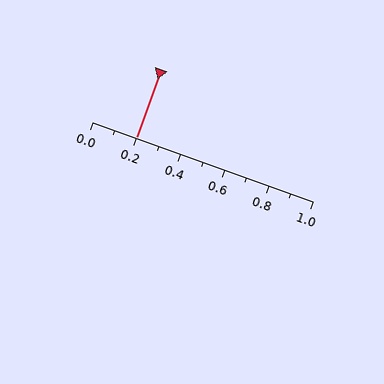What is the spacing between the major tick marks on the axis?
The major ticks are spaced 0.2 apart.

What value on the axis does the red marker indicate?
The marker indicates approximately 0.2.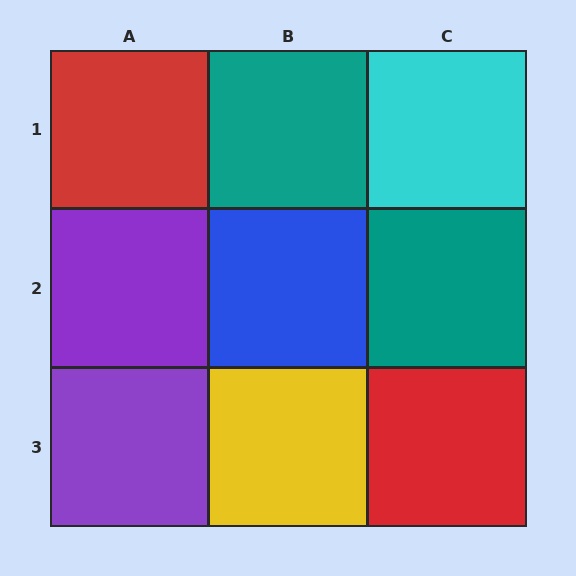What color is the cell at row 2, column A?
Purple.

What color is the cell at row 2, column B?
Blue.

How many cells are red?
2 cells are red.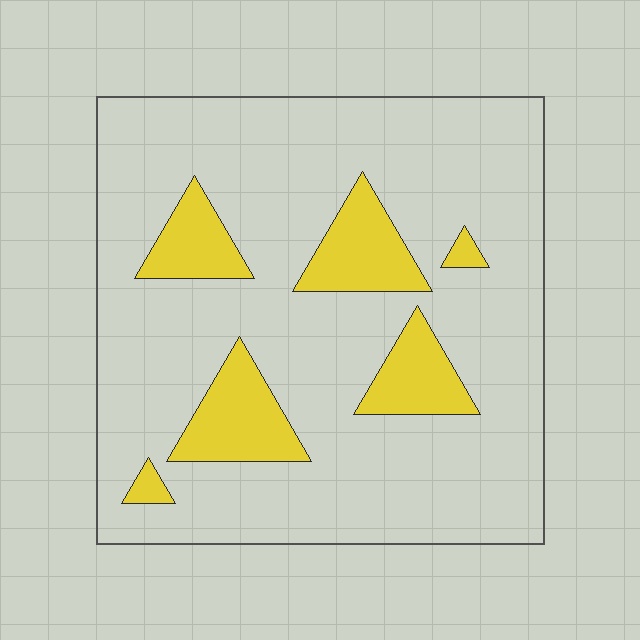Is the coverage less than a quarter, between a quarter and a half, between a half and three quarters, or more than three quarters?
Less than a quarter.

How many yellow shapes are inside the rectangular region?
6.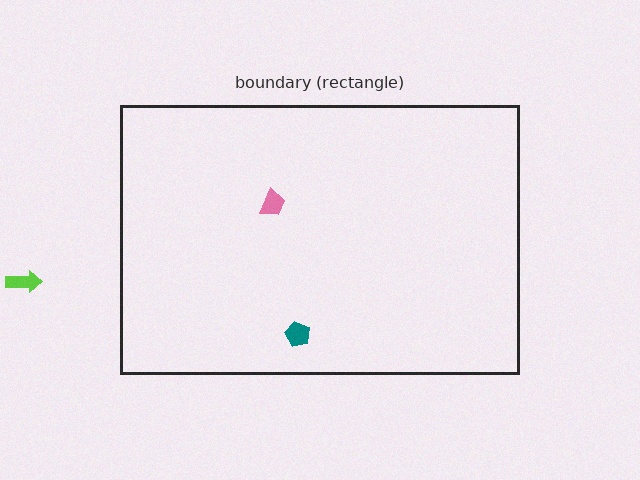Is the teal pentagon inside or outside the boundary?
Inside.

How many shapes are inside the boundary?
2 inside, 1 outside.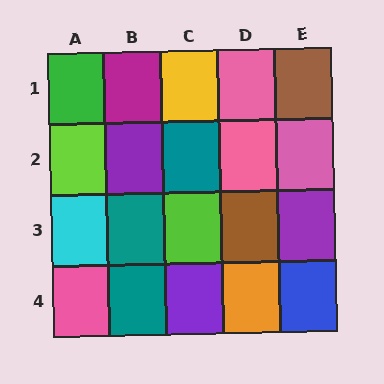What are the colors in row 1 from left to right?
Green, magenta, yellow, pink, brown.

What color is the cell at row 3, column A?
Cyan.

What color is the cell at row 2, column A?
Lime.